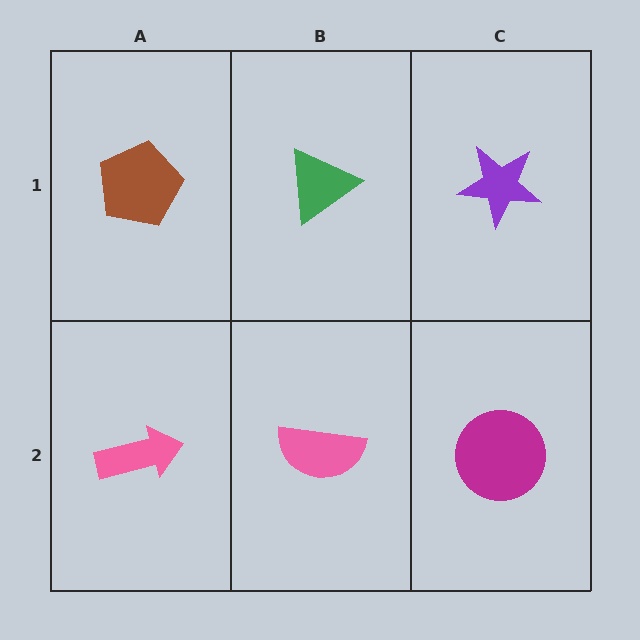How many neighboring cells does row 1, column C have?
2.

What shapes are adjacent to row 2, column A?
A brown pentagon (row 1, column A), a pink semicircle (row 2, column B).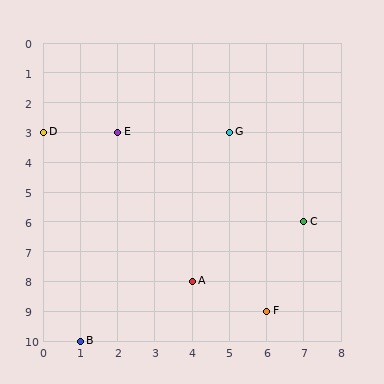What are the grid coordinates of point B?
Point B is at grid coordinates (1, 10).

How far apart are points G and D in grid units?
Points G and D are 5 columns apart.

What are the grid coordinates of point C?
Point C is at grid coordinates (7, 6).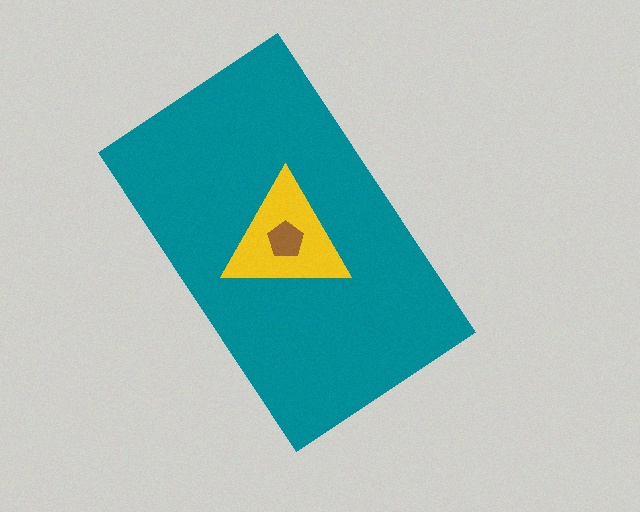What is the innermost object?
The brown pentagon.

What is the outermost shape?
The teal rectangle.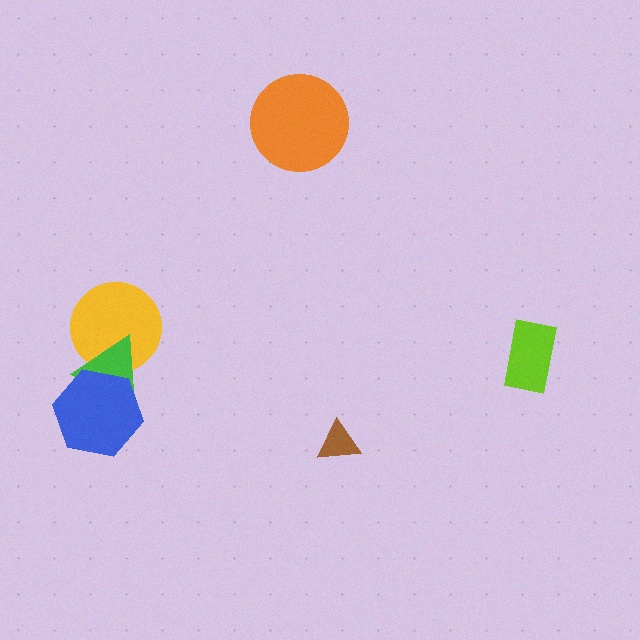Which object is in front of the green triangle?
The blue hexagon is in front of the green triangle.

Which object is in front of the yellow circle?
The green triangle is in front of the yellow circle.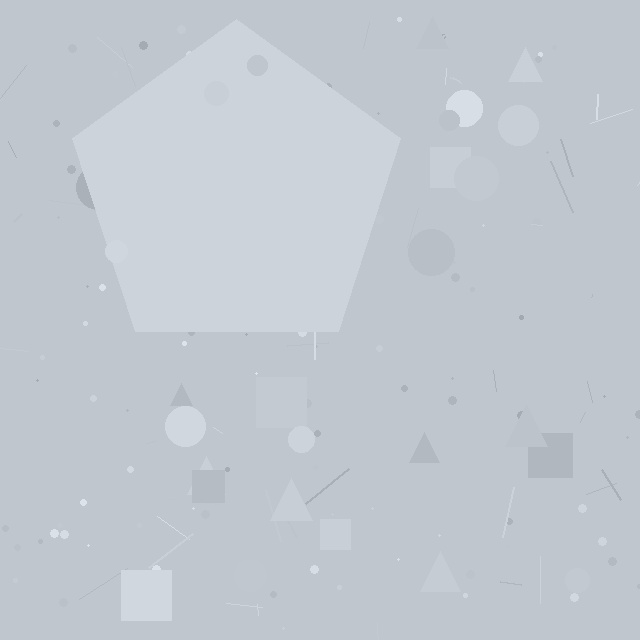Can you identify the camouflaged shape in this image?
The camouflaged shape is a pentagon.